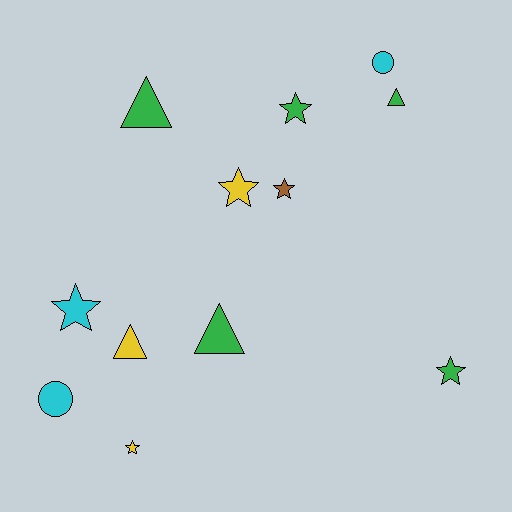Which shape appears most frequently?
Star, with 6 objects.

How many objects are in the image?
There are 12 objects.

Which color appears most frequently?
Green, with 5 objects.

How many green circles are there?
There are no green circles.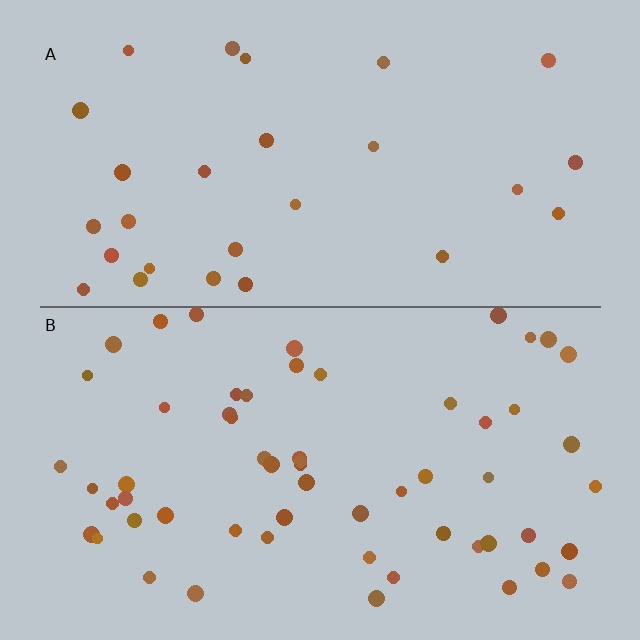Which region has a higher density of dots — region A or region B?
B (the bottom).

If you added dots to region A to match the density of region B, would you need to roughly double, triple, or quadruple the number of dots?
Approximately double.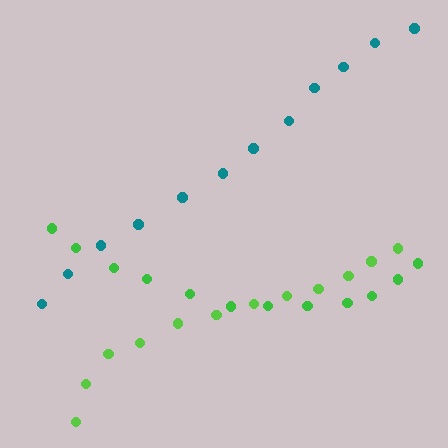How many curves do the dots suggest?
There are 3 distinct paths.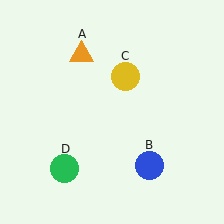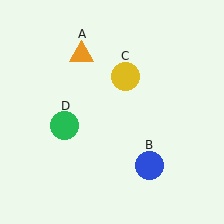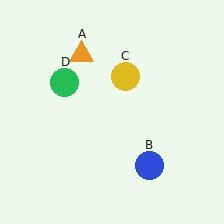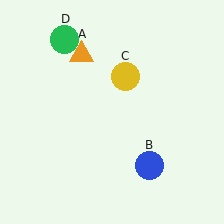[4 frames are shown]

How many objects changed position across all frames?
1 object changed position: green circle (object D).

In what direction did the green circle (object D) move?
The green circle (object D) moved up.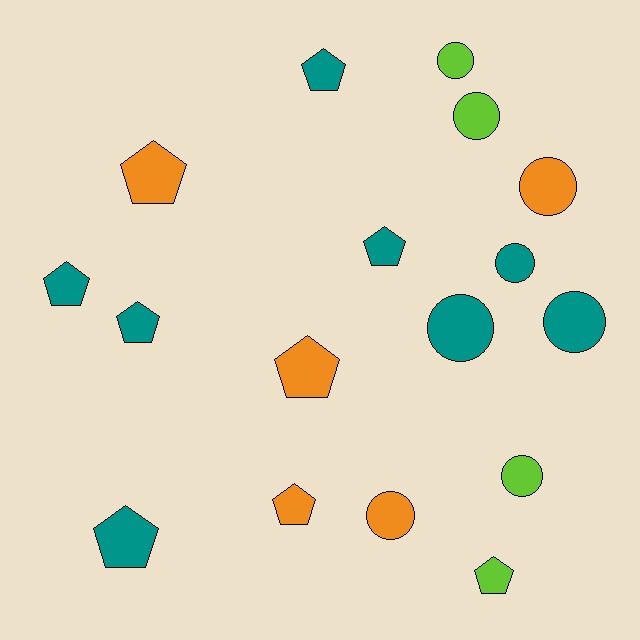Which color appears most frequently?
Teal, with 8 objects.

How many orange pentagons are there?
There are 3 orange pentagons.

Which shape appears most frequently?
Pentagon, with 9 objects.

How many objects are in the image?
There are 17 objects.